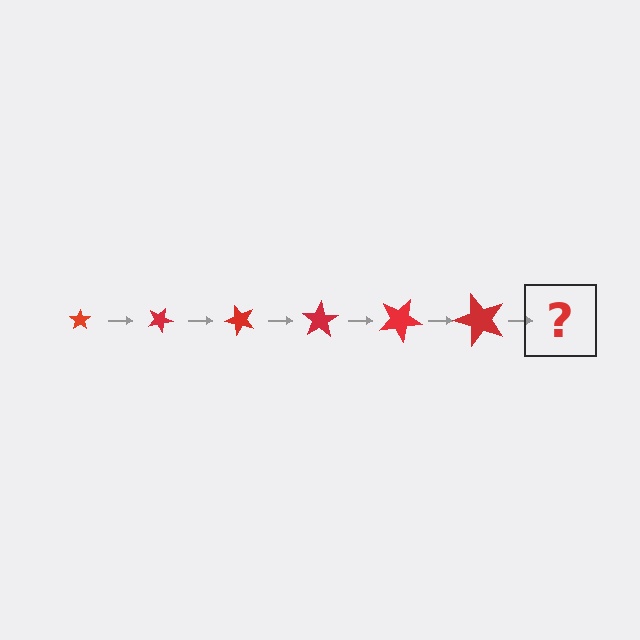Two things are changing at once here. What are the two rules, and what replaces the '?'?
The two rules are that the star grows larger each step and it rotates 25 degrees each step. The '?' should be a star, larger than the previous one and rotated 150 degrees from the start.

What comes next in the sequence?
The next element should be a star, larger than the previous one and rotated 150 degrees from the start.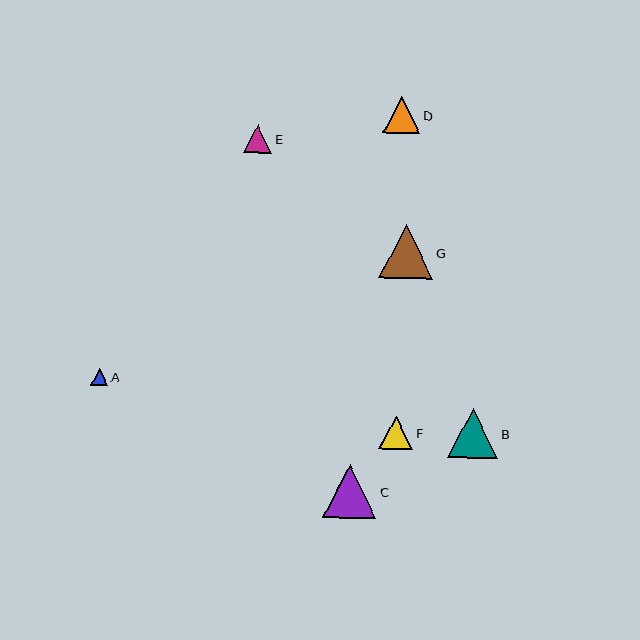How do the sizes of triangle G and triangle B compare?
Triangle G and triangle B are approximately the same size.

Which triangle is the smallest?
Triangle A is the smallest with a size of approximately 17 pixels.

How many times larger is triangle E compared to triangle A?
Triangle E is approximately 1.7 times the size of triangle A.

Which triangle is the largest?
Triangle C is the largest with a size of approximately 54 pixels.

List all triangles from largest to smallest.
From largest to smallest: C, G, B, D, F, E, A.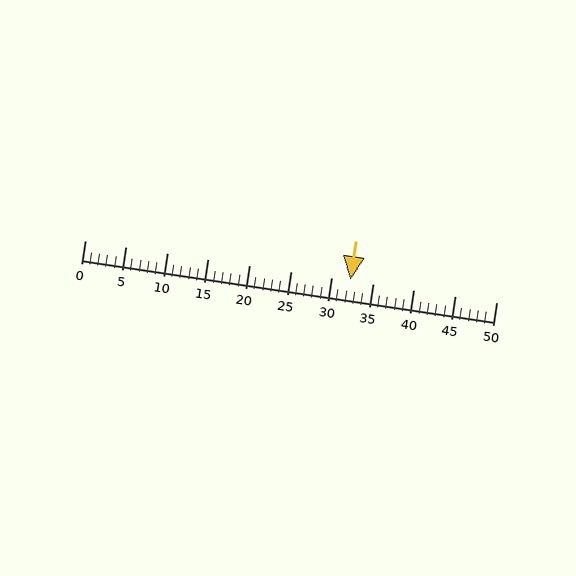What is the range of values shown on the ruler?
The ruler shows values from 0 to 50.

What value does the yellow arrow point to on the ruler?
The yellow arrow points to approximately 32.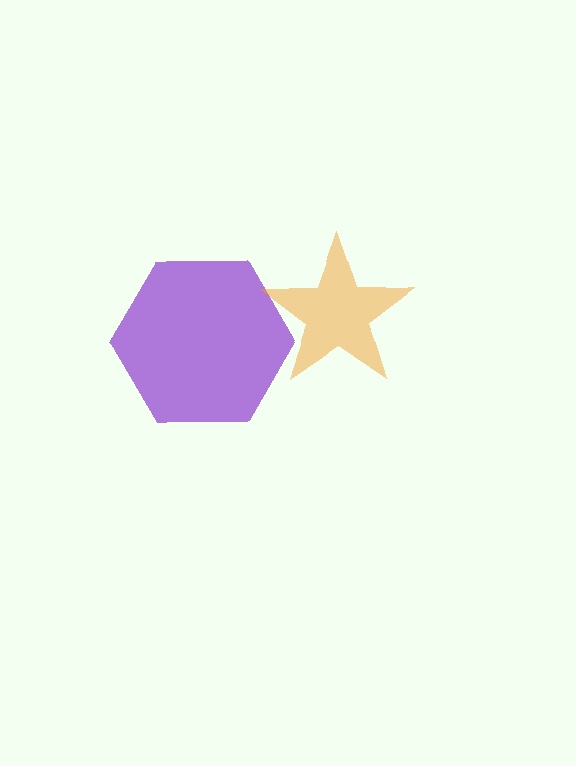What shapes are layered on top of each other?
The layered shapes are: a purple hexagon, an orange star.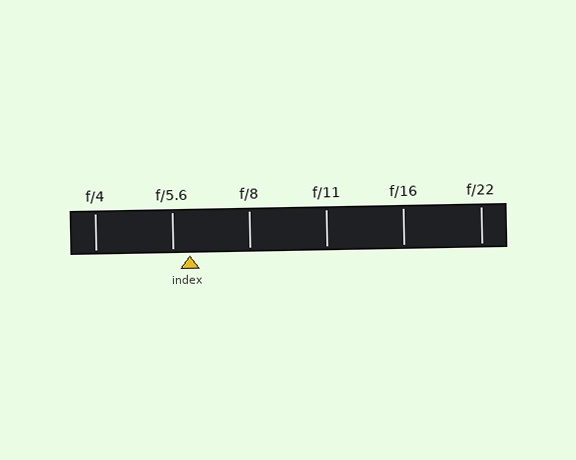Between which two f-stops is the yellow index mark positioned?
The index mark is between f/5.6 and f/8.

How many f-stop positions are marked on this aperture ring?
There are 6 f-stop positions marked.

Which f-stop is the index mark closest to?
The index mark is closest to f/5.6.